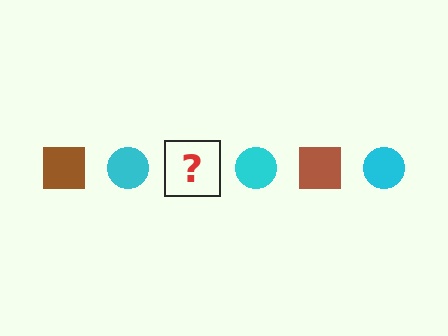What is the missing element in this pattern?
The missing element is a brown square.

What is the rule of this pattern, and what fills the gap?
The rule is that the pattern alternates between brown square and cyan circle. The gap should be filled with a brown square.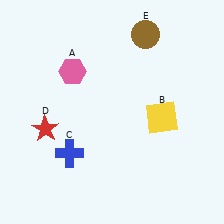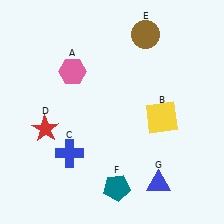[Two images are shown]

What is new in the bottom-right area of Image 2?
A teal pentagon (F) was added in the bottom-right area of Image 2.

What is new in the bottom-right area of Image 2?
A blue triangle (G) was added in the bottom-right area of Image 2.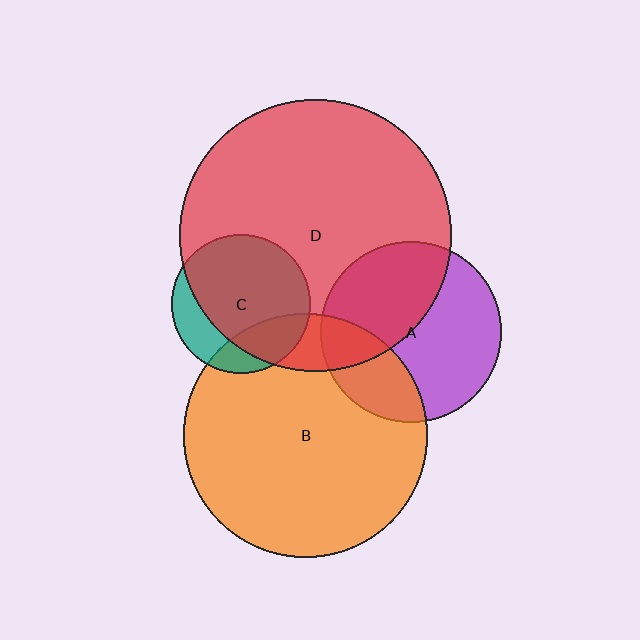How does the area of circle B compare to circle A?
Approximately 1.8 times.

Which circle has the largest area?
Circle D (red).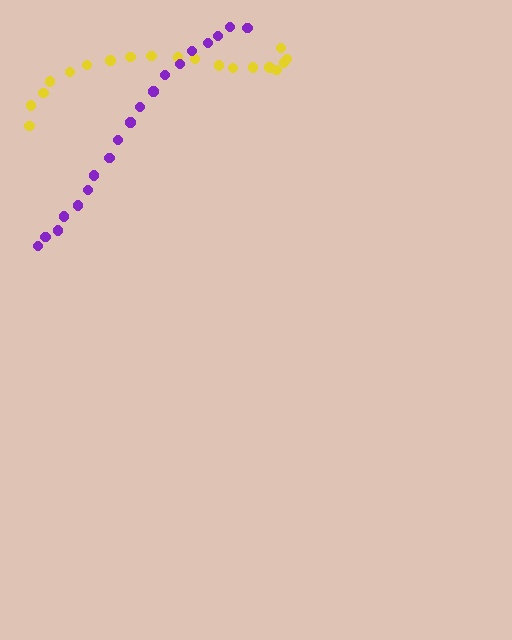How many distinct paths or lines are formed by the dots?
There are 2 distinct paths.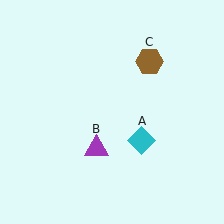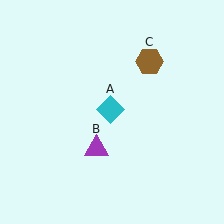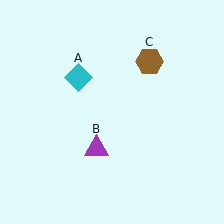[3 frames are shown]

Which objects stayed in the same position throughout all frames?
Purple triangle (object B) and brown hexagon (object C) remained stationary.